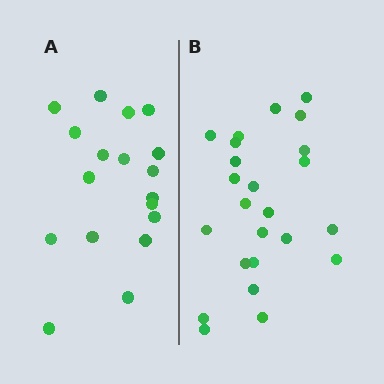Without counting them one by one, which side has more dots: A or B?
Region B (the right region) has more dots.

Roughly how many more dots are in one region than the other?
Region B has about 6 more dots than region A.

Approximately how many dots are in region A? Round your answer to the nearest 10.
About 20 dots. (The exact count is 18, which rounds to 20.)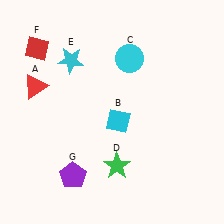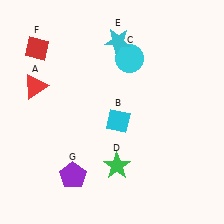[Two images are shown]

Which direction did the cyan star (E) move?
The cyan star (E) moved right.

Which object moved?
The cyan star (E) moved right.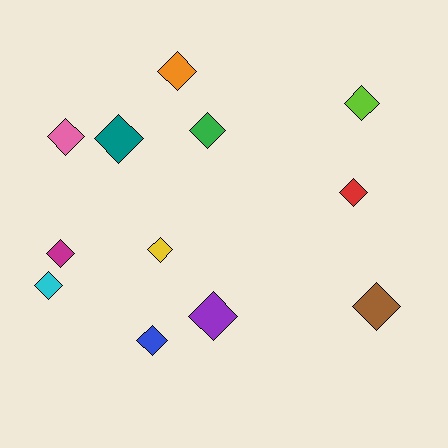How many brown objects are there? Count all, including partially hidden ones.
There is 1 brown object.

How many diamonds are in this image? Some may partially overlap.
There are 12 diamonds.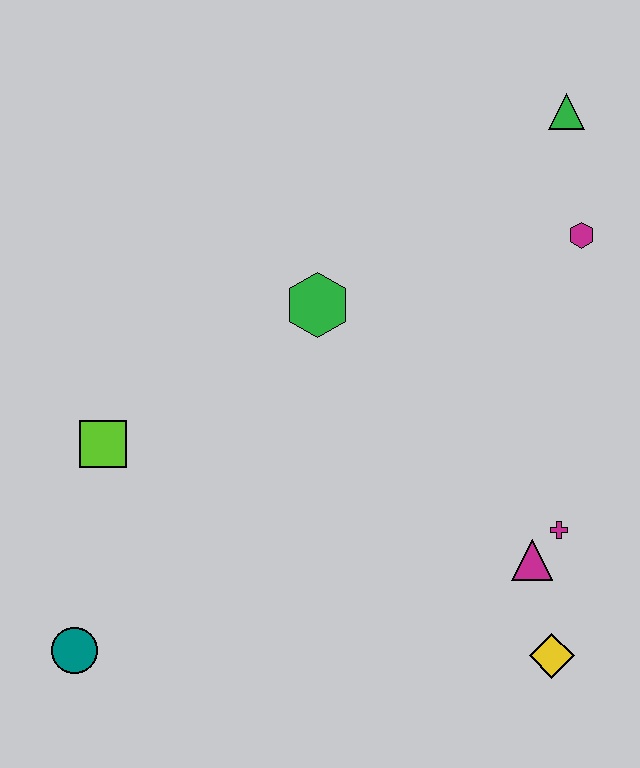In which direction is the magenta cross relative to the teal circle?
The magenta cross is to the right of the teal circle.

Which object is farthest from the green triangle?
The teal circle is farthest from the green triangle.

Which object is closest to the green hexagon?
The lime square is closest to the green hexagon.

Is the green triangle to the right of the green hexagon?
Yes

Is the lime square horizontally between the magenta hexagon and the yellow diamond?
No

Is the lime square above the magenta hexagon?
No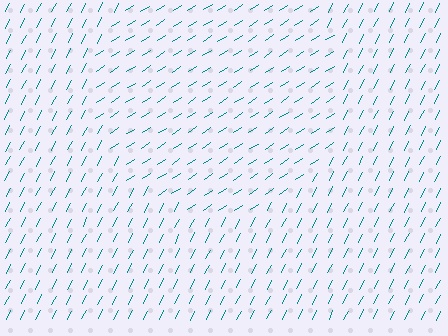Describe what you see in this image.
The image is filled with small teal line segments. A circle region in the image has lines oriented differently from the surrounding lines, creating a visible texture boundary.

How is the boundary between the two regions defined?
The boundary is defined purely by a change in line orientation (approximately 30 degrees difference). All lines are the same color and thickness.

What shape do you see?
I see a circle.